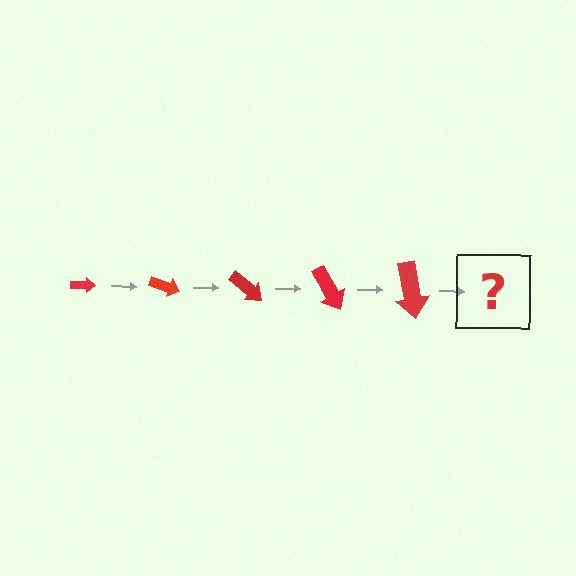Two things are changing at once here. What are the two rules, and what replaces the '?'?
The two rules are that the arrow grows larger each step and it rotates 20 degrees each step. The '?' should be an arrow, larger than the previous one and rotated 100 degrees from the start.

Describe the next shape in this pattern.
It should be an arrow, larger than the previous one and rotated 100 degrees from the start.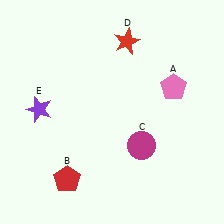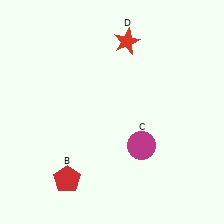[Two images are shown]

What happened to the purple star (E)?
The purple star (E) was removed in Image 2. It was in the top-left area of Image 1.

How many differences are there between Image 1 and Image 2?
There are 2 differences between the two images.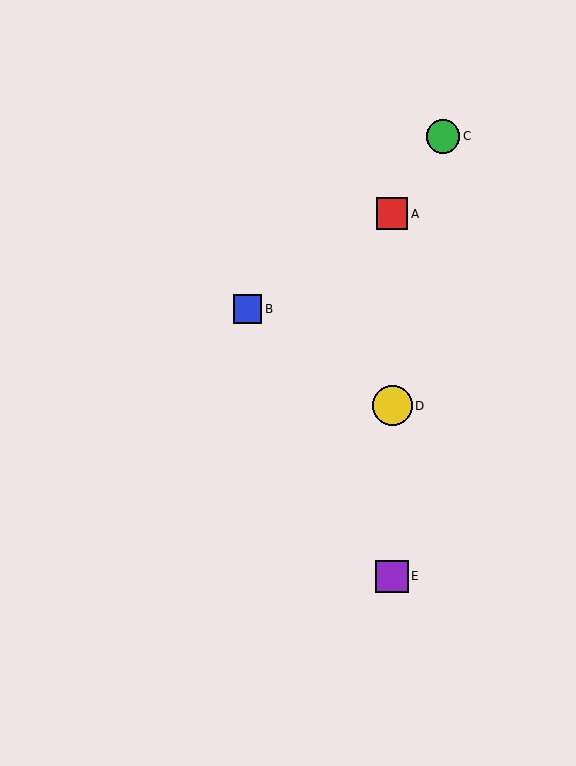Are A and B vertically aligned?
No, A is at x≈392 and B is at x≈247.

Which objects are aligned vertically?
Objects A, D, E are aligned vertically.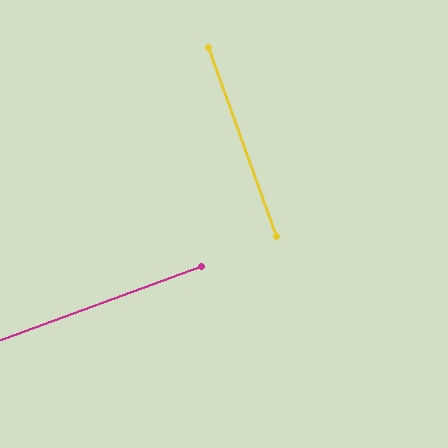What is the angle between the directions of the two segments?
Approximately 90 degrees.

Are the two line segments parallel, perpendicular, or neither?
Perpendicular — they meet at approximately 90°.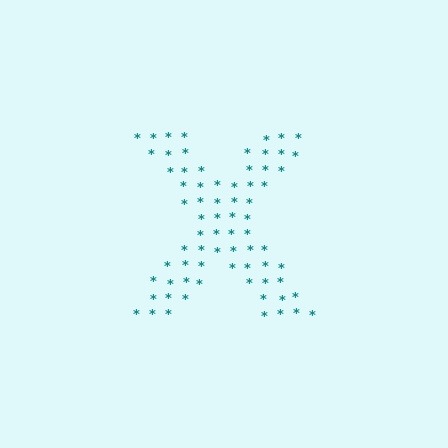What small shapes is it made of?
It is made of small asterisks.